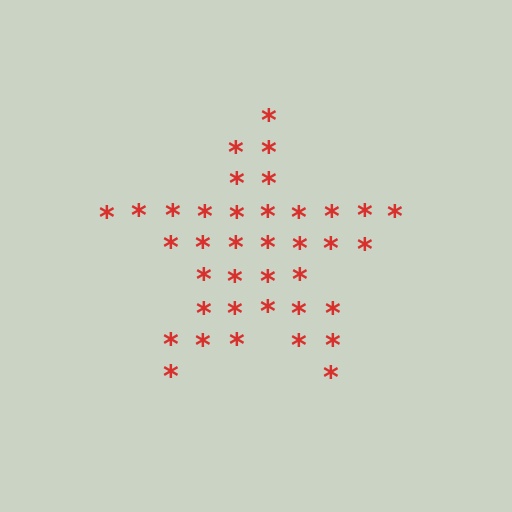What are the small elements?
The small elements are asterisks.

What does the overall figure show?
The overall figure shows a star.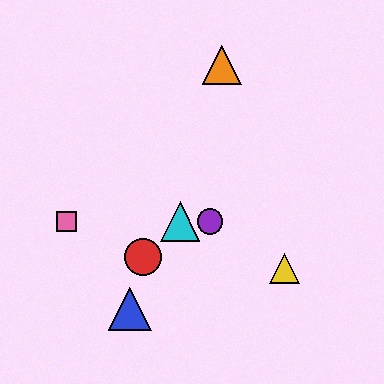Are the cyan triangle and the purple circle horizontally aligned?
Yes, both are at y≈221.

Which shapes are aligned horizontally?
The green triangle, the purple circle, the cyan triangle, the pink square are aligned horizontally.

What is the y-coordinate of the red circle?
The red circle is at y≈257.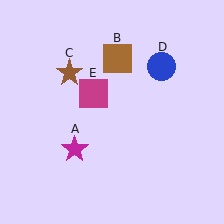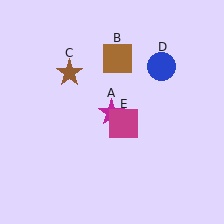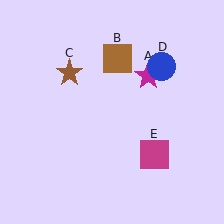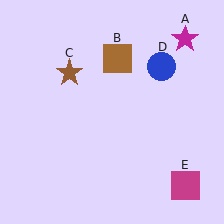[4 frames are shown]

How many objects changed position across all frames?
2 objects changed position: magenta star (object A), magenta square (object E).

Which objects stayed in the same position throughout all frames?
Brown square (object B) and brown star (object C) and blue circle (object D) remained stationary.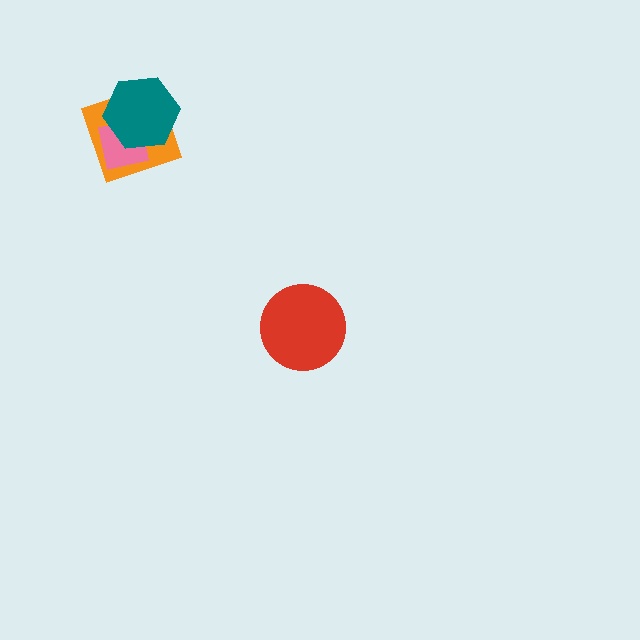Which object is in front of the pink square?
The teal hexagon is in front of the pink square.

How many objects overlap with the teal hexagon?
2 objects overlap with the teal hexagon.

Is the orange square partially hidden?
Yes, it is partially covered by another shape.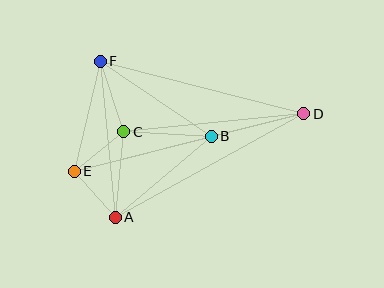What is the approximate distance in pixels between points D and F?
The distance between D and F is approximately 210 pixels.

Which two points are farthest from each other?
Points D and E are farthest from each other.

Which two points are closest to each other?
Points A and E are closest to each other.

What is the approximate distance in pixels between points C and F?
The distance between C and F is approximately 75 pixels.